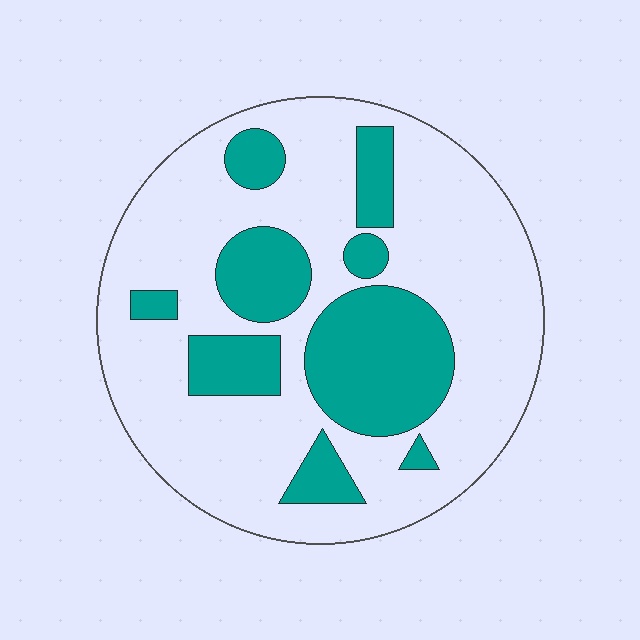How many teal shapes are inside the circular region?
9.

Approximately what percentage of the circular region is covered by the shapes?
Approximately 30%.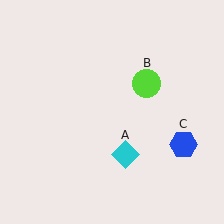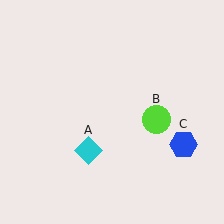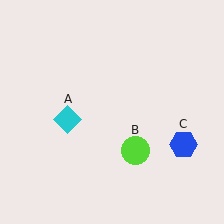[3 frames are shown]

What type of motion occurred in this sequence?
The cyan diamond (object A), lime circle (object B) rotated clockwise around the center of the scene.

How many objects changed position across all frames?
2 objects changed position: cyan diamond (object A), lime circle (object B).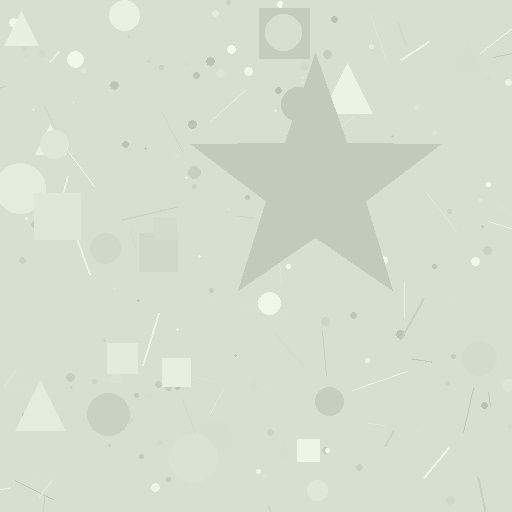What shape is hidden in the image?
A star is hidden in the image.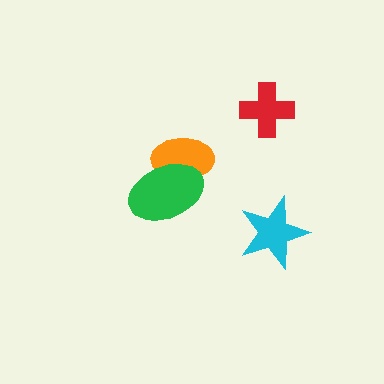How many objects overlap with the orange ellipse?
1 object overlaps with the orange ellipse.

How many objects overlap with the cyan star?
0 objects overlap with the cyan star.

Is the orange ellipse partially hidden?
Yes, it is partially covered by another shape.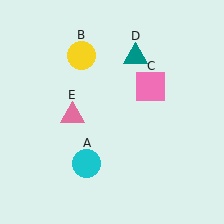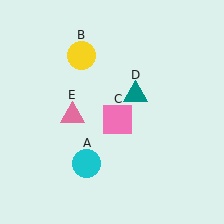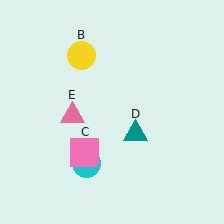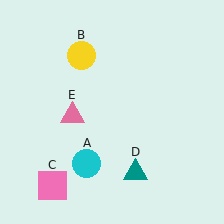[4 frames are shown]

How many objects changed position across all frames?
2 objects changed position: pink square (object C), teal triangle (object D).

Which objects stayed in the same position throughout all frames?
Cyan circle (object A) and yellow circle (object B) and pink triangle (object E) remained stationary.